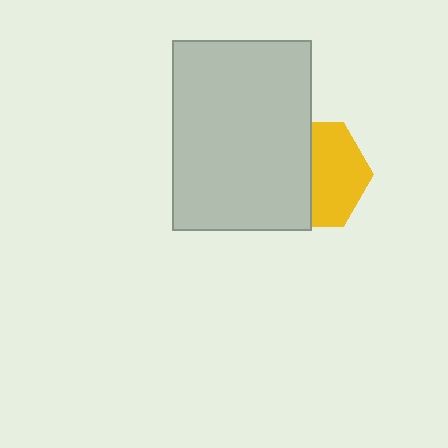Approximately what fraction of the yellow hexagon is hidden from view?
Roughly 47% of the yellow hexagon is hidden behind the light gray rectangle.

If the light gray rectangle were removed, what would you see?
You would see the complete yellow hexagon.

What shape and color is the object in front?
The object in front is a light gray rectangle.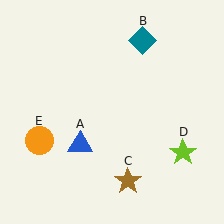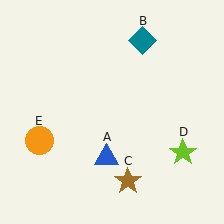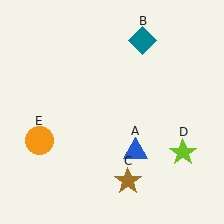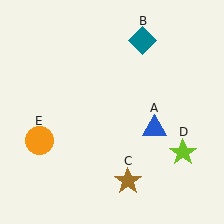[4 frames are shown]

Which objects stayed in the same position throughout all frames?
Teal diamond (object B) and brown star (object C) and lime star (object D) and orange circle (object E) remained stationary.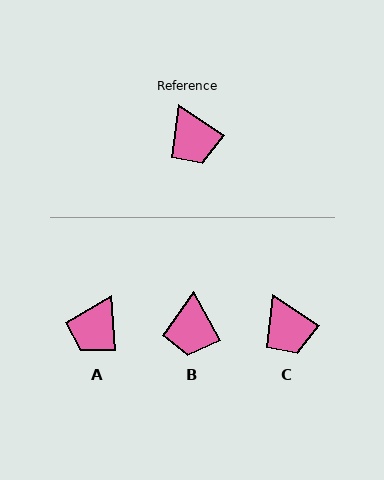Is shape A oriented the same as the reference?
No, it is off by about 52 degrees.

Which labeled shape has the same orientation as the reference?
C.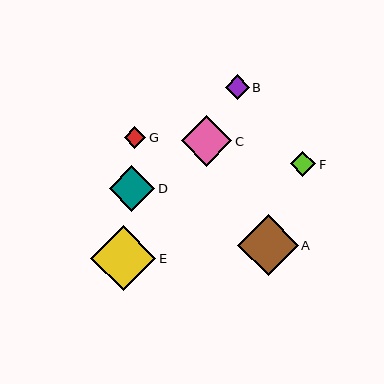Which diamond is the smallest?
Diamond G is the smallest with a size of approximately 21 pixels.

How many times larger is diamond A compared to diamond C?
Diamond A is approximately 1.2 times the size of diamond C.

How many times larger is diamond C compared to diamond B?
Diamond C is approximately 2.1 times the size of diamond B.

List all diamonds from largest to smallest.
From largest to smallest: E, A, C, D, F, B, G.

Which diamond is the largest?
Diamond E is the largest with a size of approximately 65 pixels.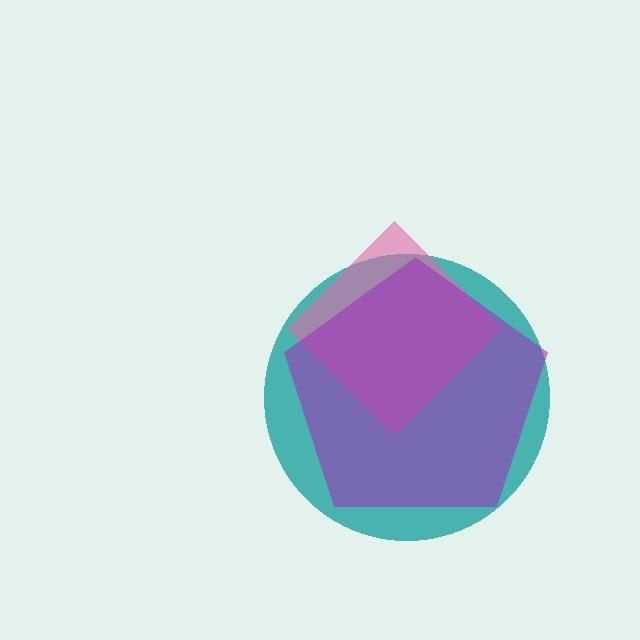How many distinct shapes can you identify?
There are 3 distinct shapes: a teal circle, a pink diamond, a purple pentagon.